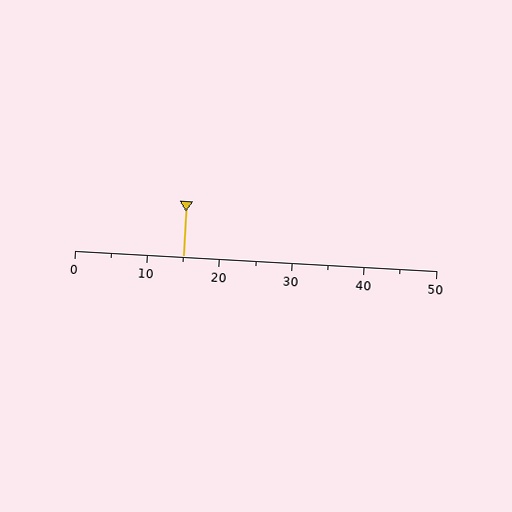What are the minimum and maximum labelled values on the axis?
The axis runs from 0 to 50.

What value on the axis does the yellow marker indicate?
The marker indicates approximately 15.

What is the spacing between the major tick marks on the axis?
The major ticks are spaced 10 apart.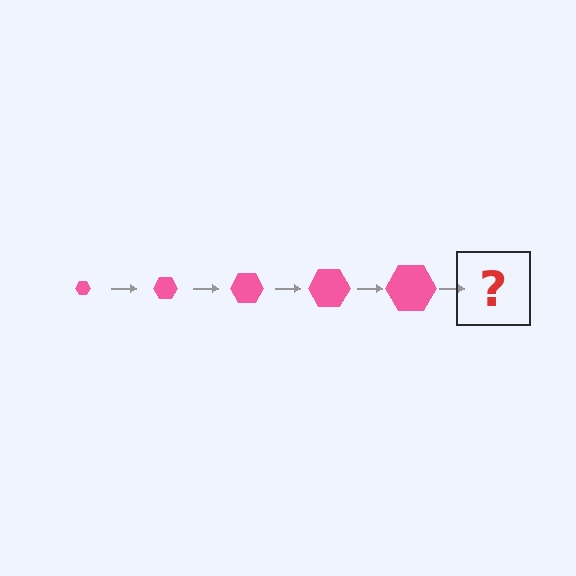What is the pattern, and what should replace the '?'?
The pattern is that the hexagon gets progressively larger each step. The '?' should be a pink hexagon, larger than the previous one.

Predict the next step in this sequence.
The next step is a pink hexagon, larger than the previous one.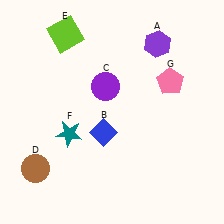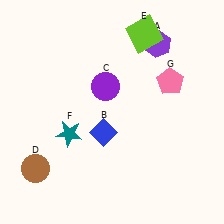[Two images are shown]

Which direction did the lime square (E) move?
The lime square (E) moved right.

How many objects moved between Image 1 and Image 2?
1 object moved between the two images.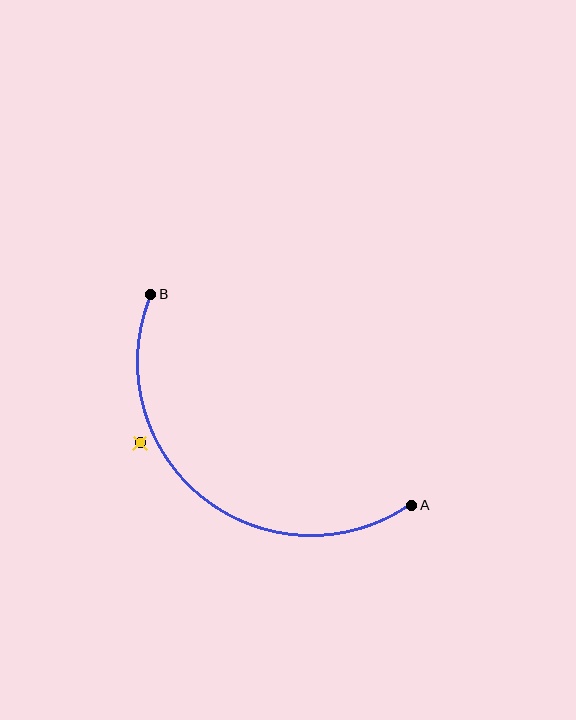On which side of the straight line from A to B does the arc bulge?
The arc bulges below and to the left of the straight line connecting A and B.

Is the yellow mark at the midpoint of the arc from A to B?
No — the yellow mark does not lie on the arc at all. It sits slightly outside the curve.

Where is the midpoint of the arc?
The arc midpoint is the point on the curve farthest from the straight line joining A and B. It sits below and to the left of that line.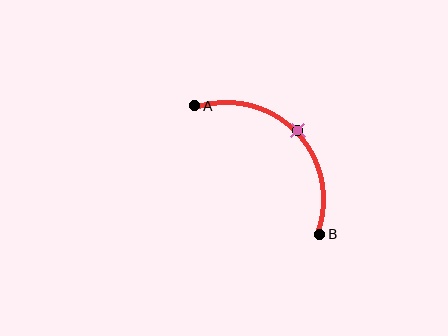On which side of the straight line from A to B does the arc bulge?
The arc bulges above and to the right of the straight line connecting A and B.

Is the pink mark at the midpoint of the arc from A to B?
Yes. The pink mark lies on the arc at equal arc-length from both A and B — it is the arc midpoint.